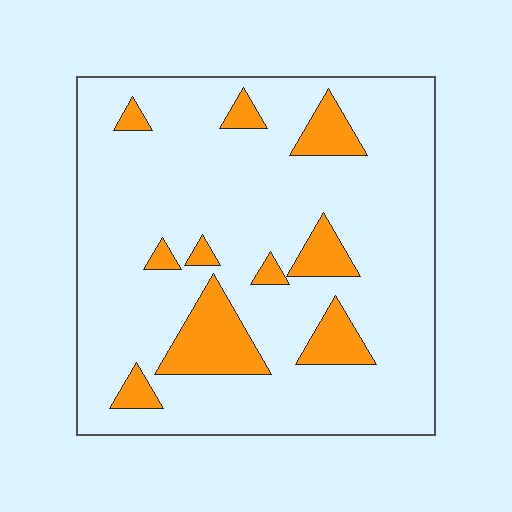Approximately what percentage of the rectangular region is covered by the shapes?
Approximately 15%.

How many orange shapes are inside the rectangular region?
10.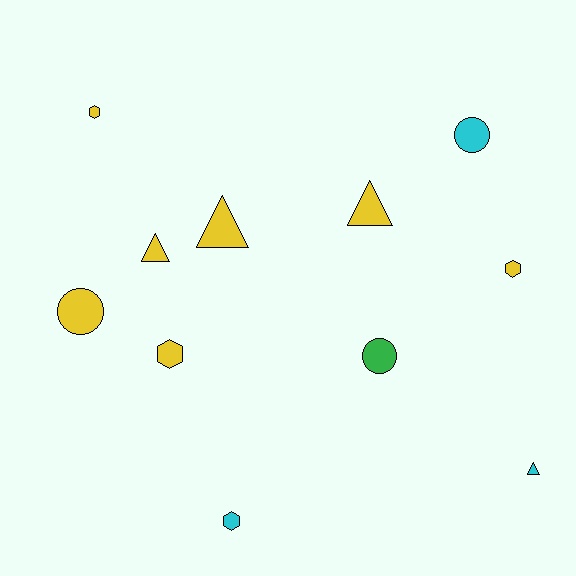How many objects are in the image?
There are 11 objects.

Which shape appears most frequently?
Hexagon, with 4 objects.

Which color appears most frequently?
Yellow, with 7 objects.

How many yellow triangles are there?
There are 3 yellow triangles.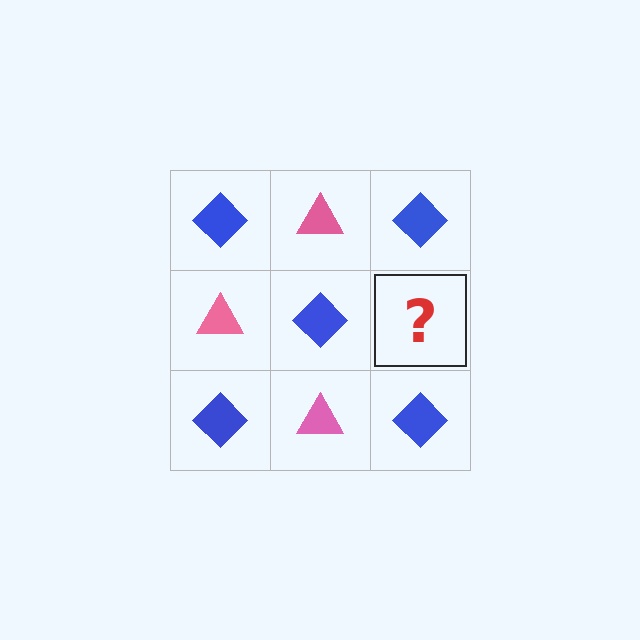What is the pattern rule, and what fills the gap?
The rule is that it alternates blue diamond and pink triangle in a checkerboard pattern. The gap should be filled with a pink triangle.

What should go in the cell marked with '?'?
The missing cell should contain a pink triangle.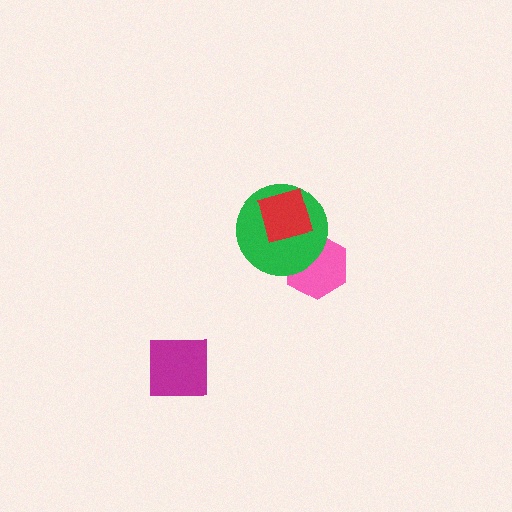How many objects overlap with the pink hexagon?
1 object overlaps with the pink hexagon.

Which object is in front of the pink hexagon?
The green circle is in front of the pink hexagon.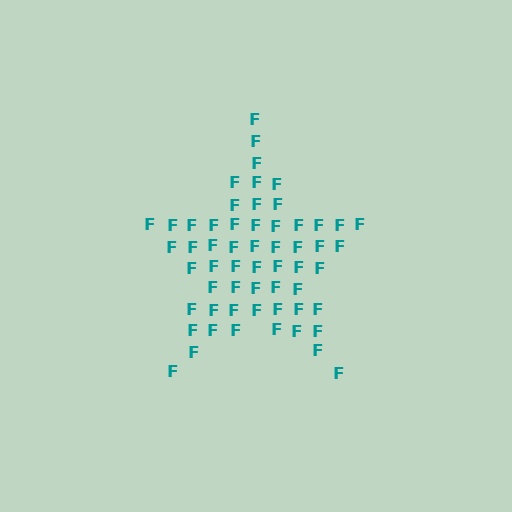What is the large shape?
The large shape is a star.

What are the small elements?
The small elements are letter F's.